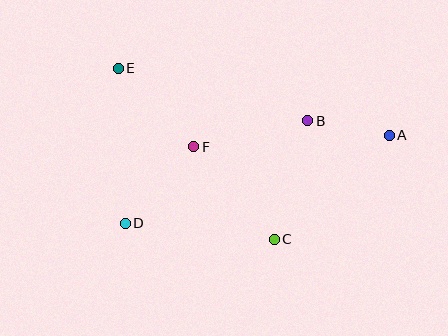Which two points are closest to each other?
Points A and B are closest to each other.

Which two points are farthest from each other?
Points A and E are farthest from each other.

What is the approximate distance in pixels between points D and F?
The distance between D and F is approximately 103 pixels.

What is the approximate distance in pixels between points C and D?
The distance between C and D is approximately 150 pixels.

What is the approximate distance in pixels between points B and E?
The distance between B and E is approximately 197 pixels.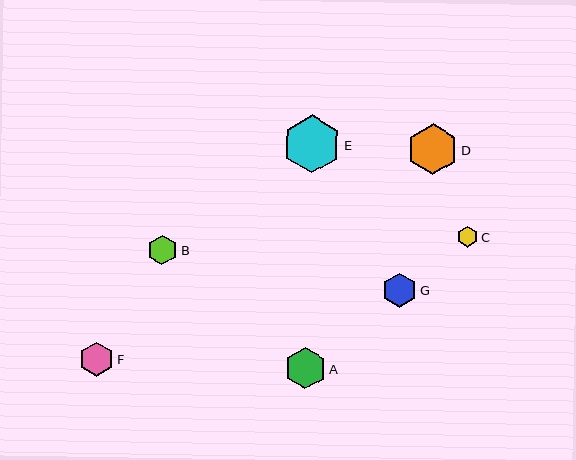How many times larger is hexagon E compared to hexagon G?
Hexagon E is approximately 1.7 times the size of hexagon G.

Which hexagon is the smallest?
Hexagon C is the smallest with a size of approximately 20 pixels.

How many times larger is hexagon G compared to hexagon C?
Hexagon G is approximately 1.7 times the size of hexagon C.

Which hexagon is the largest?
Hexagon E is the largest with a size of approximately 58 pixels.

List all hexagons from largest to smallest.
From largest to smallest: E, D, A, G, F, B, C.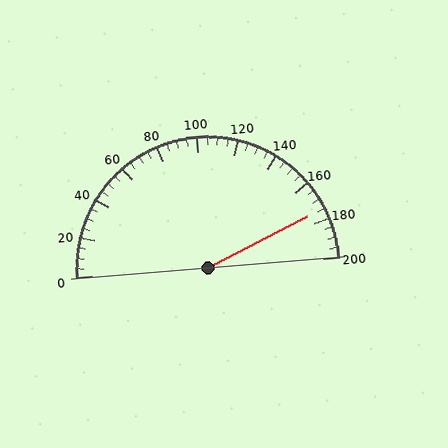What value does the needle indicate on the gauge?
The needle indicates approximately 175.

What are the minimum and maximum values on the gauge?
The gauge ranges from 0 to 200.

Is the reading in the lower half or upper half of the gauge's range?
The reading is in the upper half of the range (0 to 200).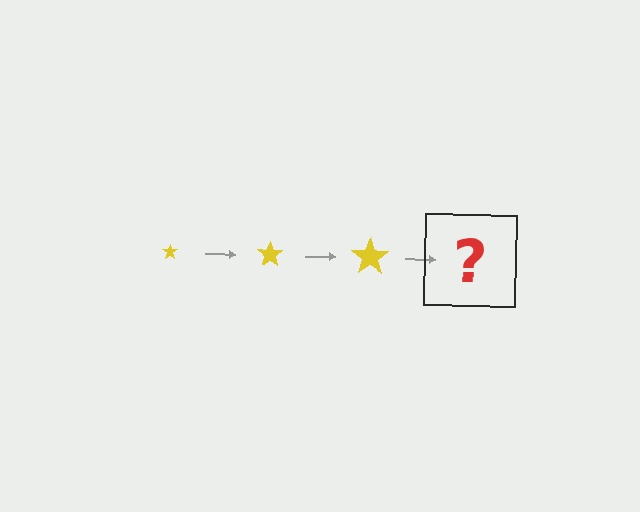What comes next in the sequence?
The next element should be a yellow star, larger than the previous one.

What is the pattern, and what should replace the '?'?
The pattern is that the star gets progressively larger each step. The '?' should be a yellow star, larger than the previous one.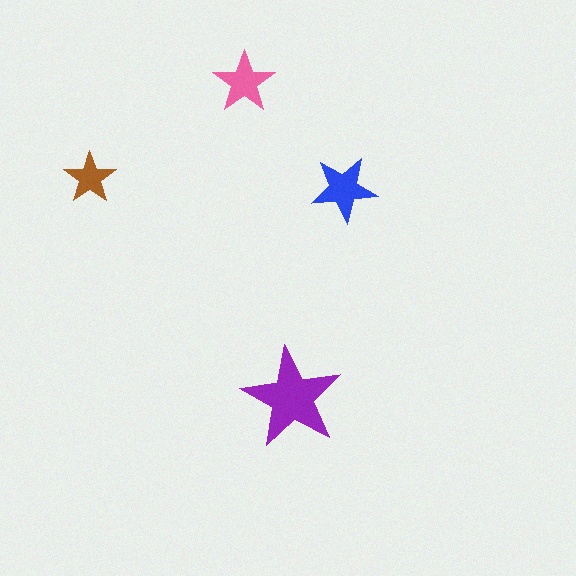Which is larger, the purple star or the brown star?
The purple one.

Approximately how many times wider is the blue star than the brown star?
About 1.5 times wider.